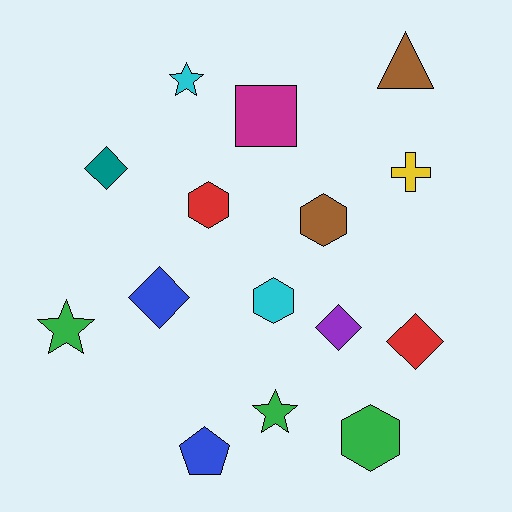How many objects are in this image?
There are 15 objects.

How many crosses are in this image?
There is 1 cross.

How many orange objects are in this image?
There are no orange objects.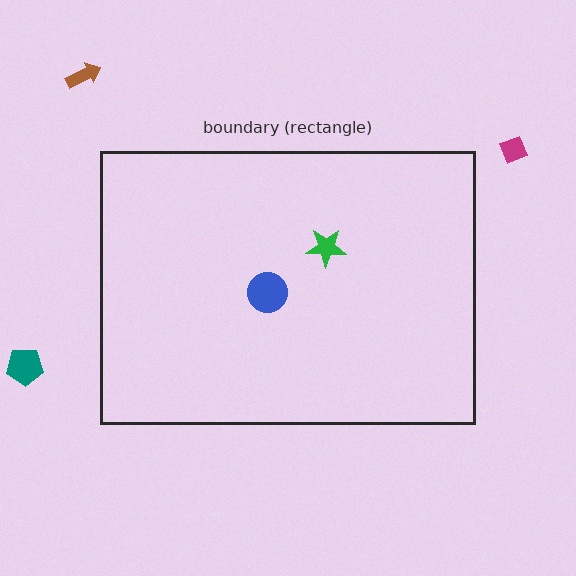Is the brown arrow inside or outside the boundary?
Outside.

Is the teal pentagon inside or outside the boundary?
Outside.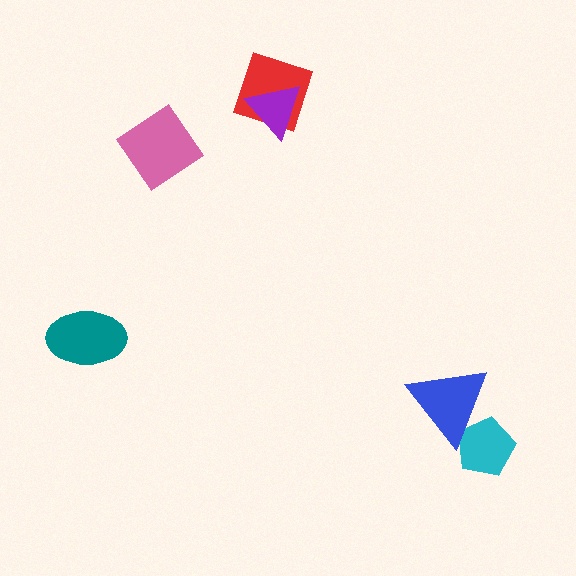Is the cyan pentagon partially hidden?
Yes, it is partially covered by another shape.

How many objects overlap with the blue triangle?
1 object overlaps with the blue triangle.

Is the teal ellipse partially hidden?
No, no other shape covers it.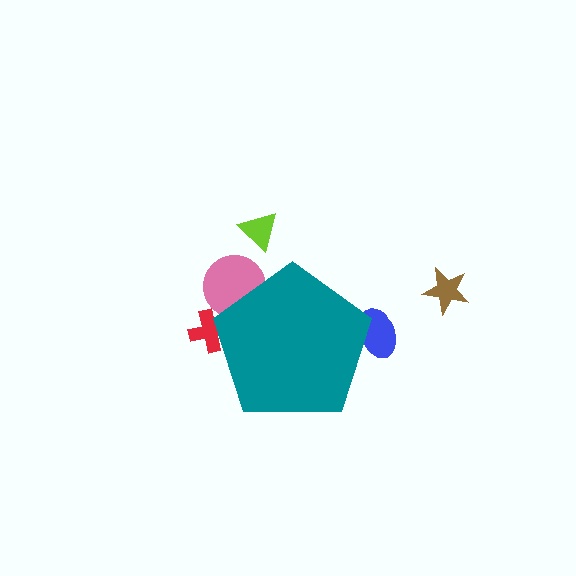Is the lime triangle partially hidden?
No, the lime triangle is fully visible.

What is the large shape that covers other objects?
A teal pentagon.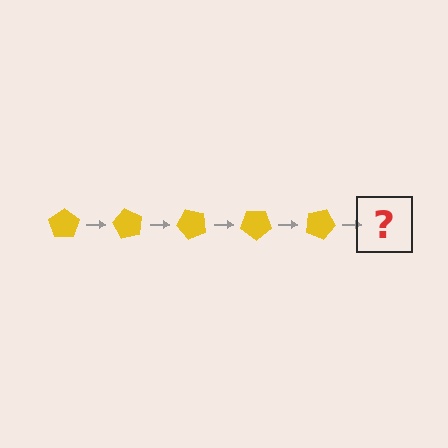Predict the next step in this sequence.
The next step is a yellow pentagon rotated 300 degrees.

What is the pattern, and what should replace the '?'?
The pattern is that the pentagon rotates 60 degrees each step. The '?' should be a yellow pentagon rotated 300 degrees.